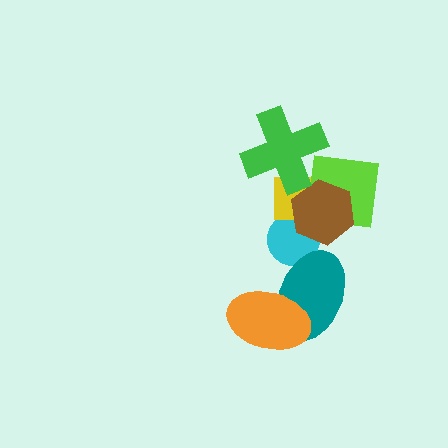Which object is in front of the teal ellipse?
The orange ellipse is in front of the teal ellipse.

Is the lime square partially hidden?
Yes, it is partially covered by another shape.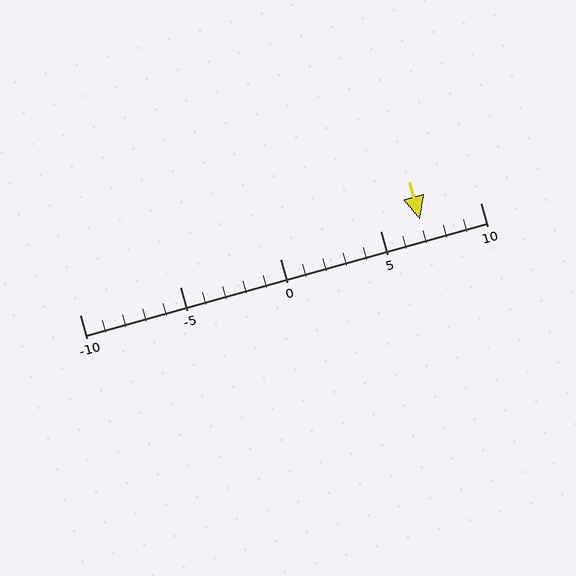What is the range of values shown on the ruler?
The ruler shows values from -10 to 10.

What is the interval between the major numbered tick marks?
The major tick marks are spaced 5 units apart.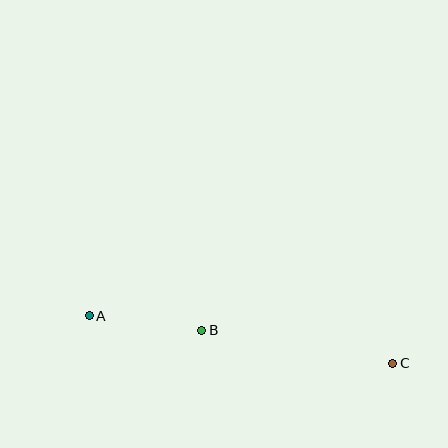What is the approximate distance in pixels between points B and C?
The distance between B and C is approximately 194 pixels.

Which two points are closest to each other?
Points A and B are closest to each other.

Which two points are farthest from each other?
Points A and C are farthest from each other.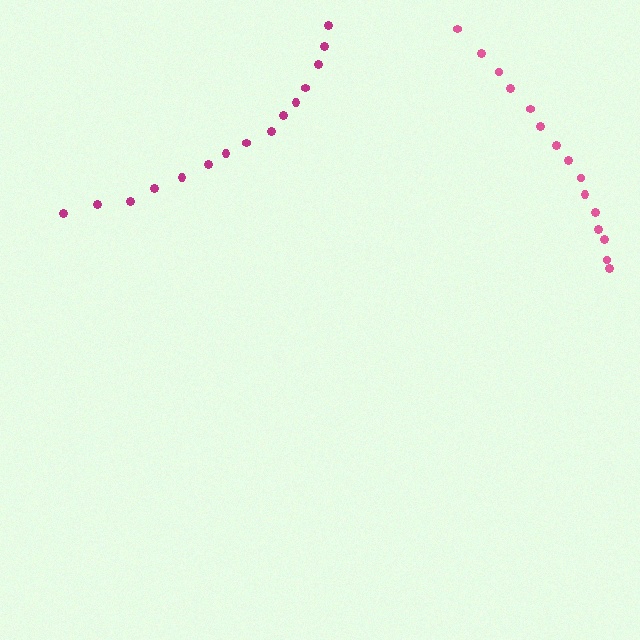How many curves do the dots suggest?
There are 2 distinct paths.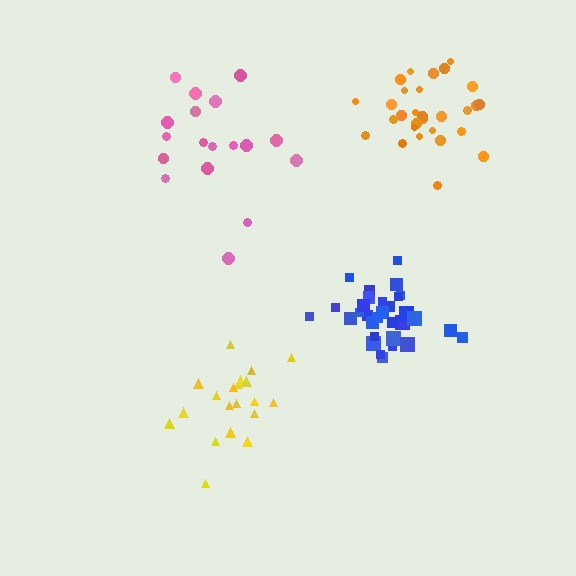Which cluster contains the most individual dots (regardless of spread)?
Blue (32).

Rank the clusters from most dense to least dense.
blue, orange, yellow, pink.